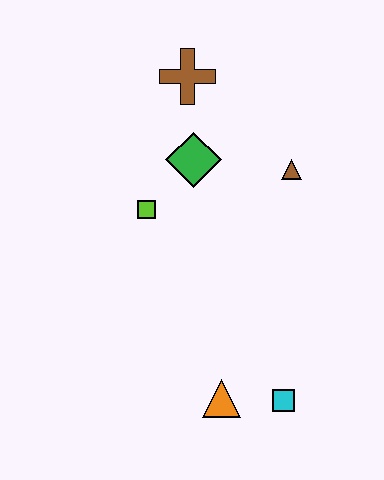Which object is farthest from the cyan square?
The brown cross is farthest from the cyan square.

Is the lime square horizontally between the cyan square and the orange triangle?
No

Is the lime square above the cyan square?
Yes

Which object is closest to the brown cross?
The green diamond is closest to the brown cross.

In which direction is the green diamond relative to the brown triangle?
The green diamond is to the left of the brown triangle.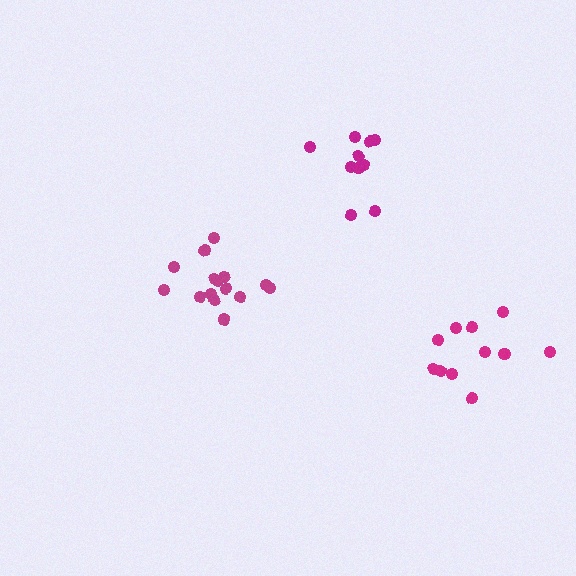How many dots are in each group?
Group 1: 15 dots, Group 2: 10 dots, Group 3: 11 dots (36 total).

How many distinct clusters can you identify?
There are 3 distinct clusters.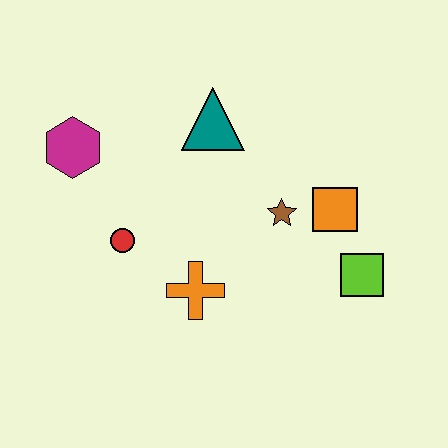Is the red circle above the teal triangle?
No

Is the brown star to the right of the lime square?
No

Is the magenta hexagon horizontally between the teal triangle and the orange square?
No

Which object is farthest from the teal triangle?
The lime square is farthest from the teal triangle.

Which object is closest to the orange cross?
The red circle is closest to the orange cross.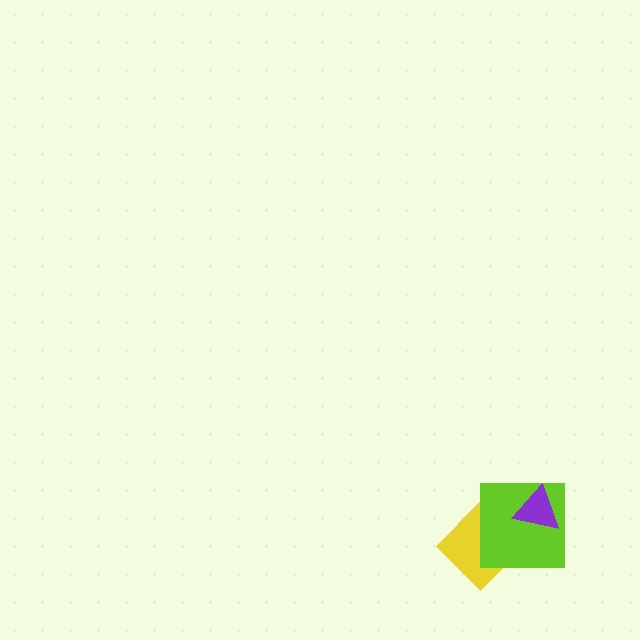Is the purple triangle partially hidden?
No, no other shape covers it.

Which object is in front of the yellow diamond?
The lime square is in front of the yellow diamond.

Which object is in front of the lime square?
The purple triangle is in front of the lime square.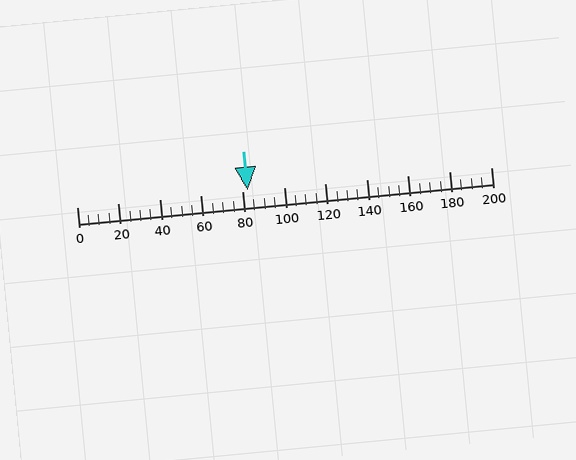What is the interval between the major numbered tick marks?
The major tick marks are spaced 20 units apart.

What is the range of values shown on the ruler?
The ruler shows values from 0 to 200.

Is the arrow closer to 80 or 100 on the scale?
The arrow is closer to 80.